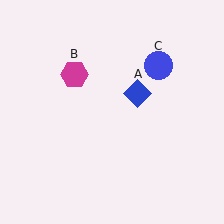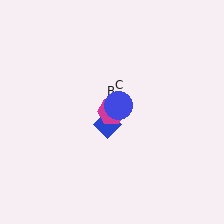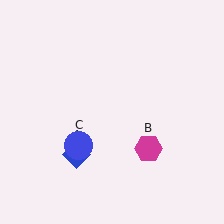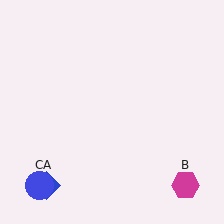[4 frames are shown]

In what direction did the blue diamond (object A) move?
The blue diamond (object A) moved down and to the left.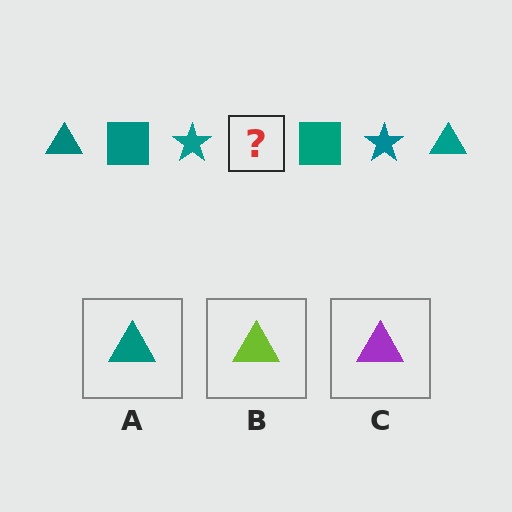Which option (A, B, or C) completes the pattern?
A.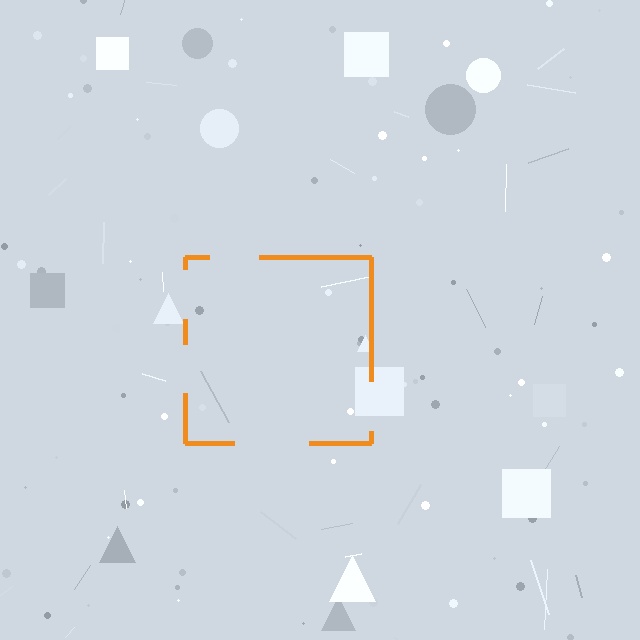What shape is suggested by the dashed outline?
The dashed outline suggests a square.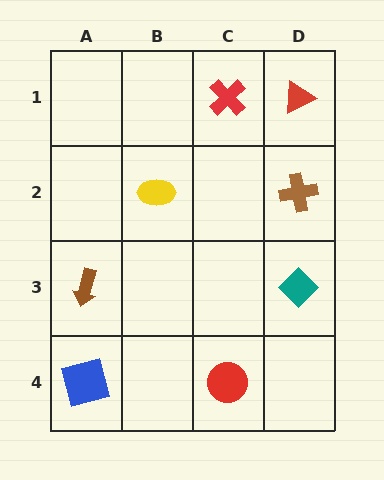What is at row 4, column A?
A blue square.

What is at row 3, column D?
A teal diamond.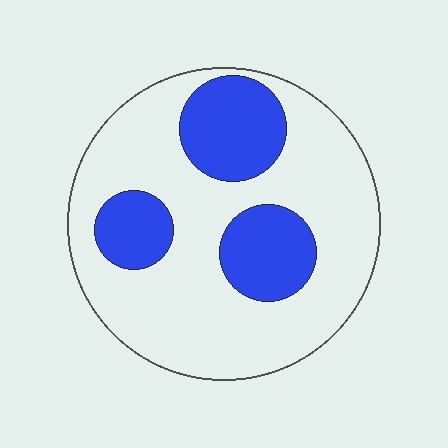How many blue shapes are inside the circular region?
3.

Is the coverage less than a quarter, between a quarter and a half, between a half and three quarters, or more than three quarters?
Between a quarter and a half.